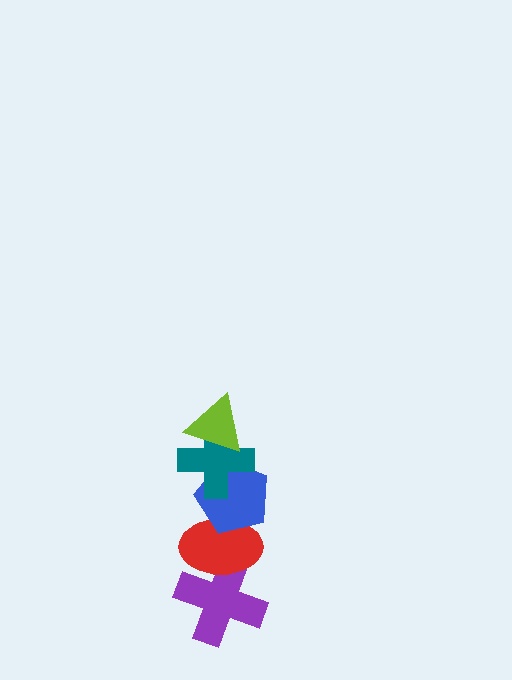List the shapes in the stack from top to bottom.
From top to bottom: the lime triangle, the teal cross, the blue pentagon, the red ellipse, the purple cross.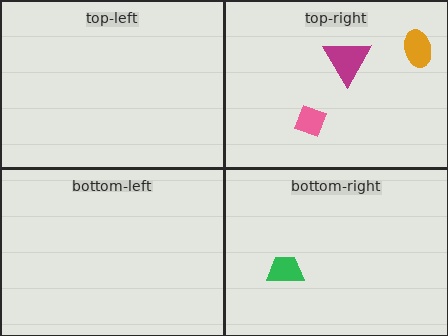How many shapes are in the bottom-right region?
1.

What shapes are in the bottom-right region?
The green trapezoid.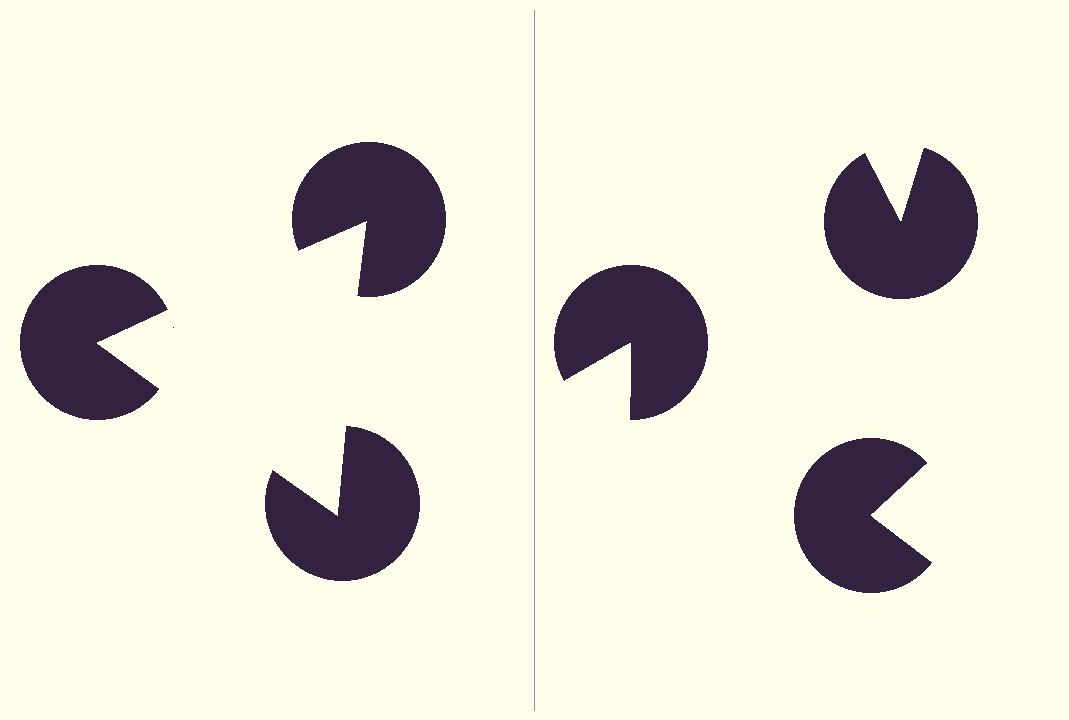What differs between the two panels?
The pac-man discs are positioned identically on both sides; only the wedge orientations differ. On the left they align to a triangle; on the right they are misaligned.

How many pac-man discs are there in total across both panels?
6 — 3 on each side.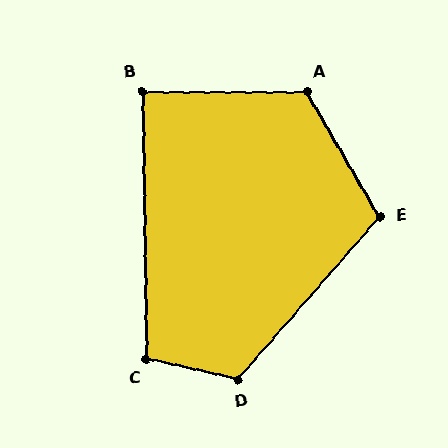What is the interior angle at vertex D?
Approximately 119 degrees (obtuse).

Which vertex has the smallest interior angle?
B, at approximately 89 degrees.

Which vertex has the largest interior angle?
A, at approximately 120 degrees.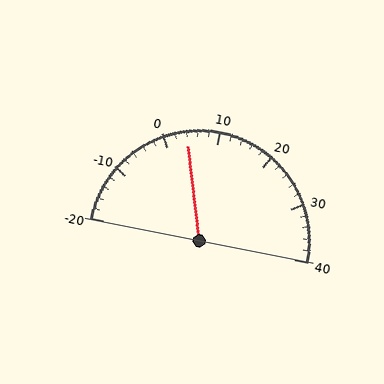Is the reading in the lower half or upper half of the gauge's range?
The reading is in the lower half of the range (-20 to 40).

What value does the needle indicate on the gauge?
The needle indicates approximately 4.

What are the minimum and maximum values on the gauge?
The gauge ranges from -20 to 40.